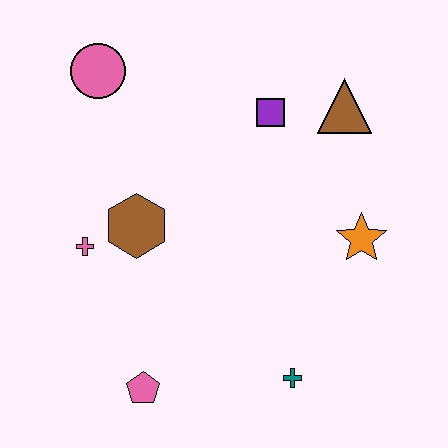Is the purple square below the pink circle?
Yes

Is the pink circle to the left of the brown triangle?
Yes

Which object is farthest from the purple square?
The pink pentagon is farthest from the purple square.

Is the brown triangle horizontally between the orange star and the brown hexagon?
Yes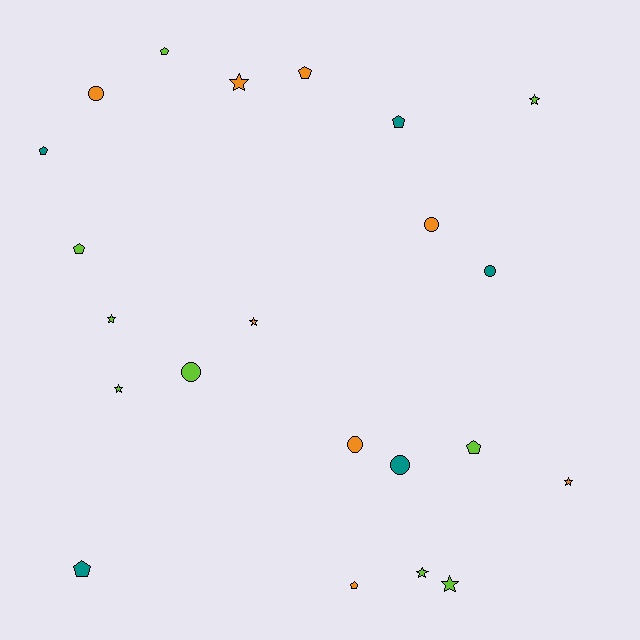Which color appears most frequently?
Lime, with 9 objects.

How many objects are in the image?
There are 22 objects.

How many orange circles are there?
There are 3 orange circles.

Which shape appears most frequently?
Star, with 8 objects.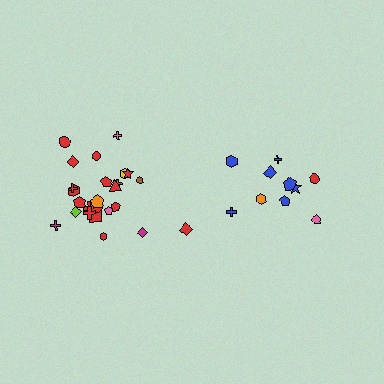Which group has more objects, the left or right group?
The left group.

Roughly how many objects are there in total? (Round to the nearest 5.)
Roughly 35 objects in total.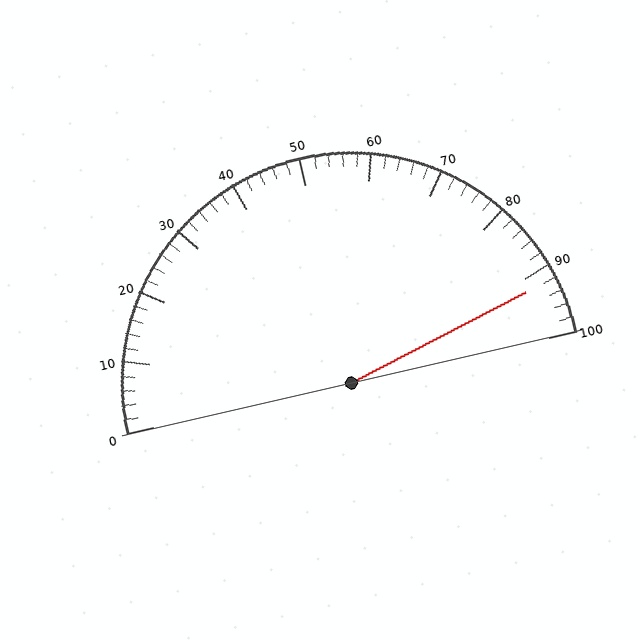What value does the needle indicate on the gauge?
The needle indicates approximately 92.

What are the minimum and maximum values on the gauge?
The gauge ranges from 0 to 100.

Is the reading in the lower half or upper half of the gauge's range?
The reading is in the upper half of the range (0 to 100).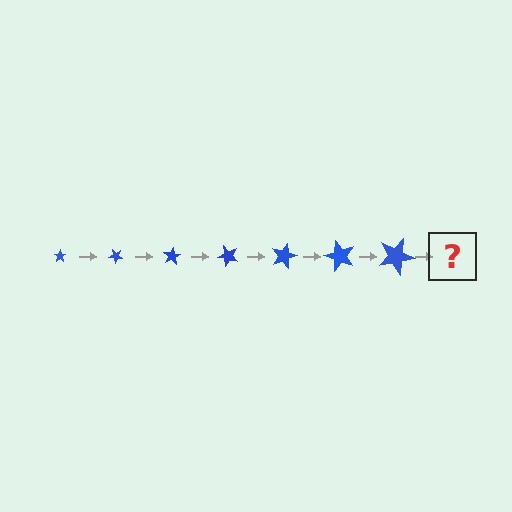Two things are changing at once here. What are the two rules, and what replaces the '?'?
The two rules are that the star grows larger each step and it rotates 40 degrees each step. The '?' should be a star, larger than the previous one and rotated 280 degrees from the start.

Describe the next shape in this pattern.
It should be a star, larger than the previous one and rotated 280 degrees from the start.